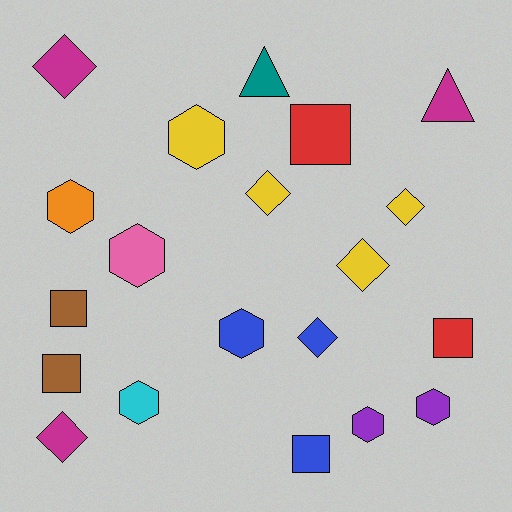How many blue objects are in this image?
There are 3 blue objects.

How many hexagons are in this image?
There are 7 hexagons.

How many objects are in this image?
There are 20 objects.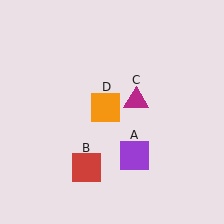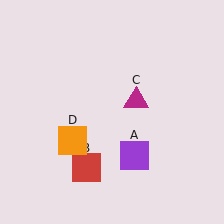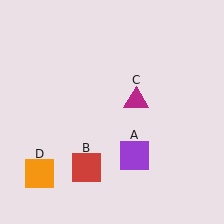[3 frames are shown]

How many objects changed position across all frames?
1 object changed position: orange square (object D).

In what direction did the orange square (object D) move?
The orange square (object D) moved down and to the left.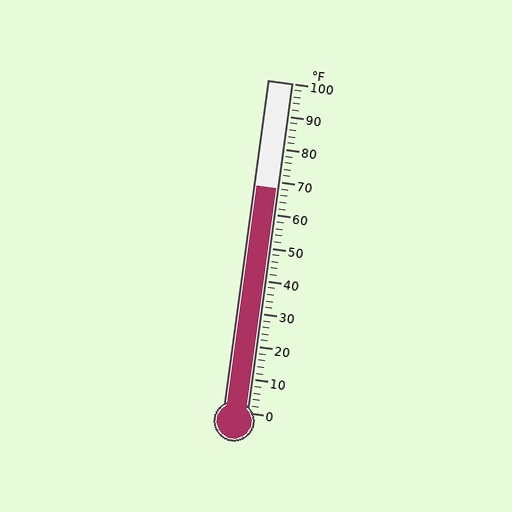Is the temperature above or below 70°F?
The temperature is below 70°F.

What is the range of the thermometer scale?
The thermometer scale ranges from 0°F to 100°F.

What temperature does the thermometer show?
The thermometer shows approximately 68°F.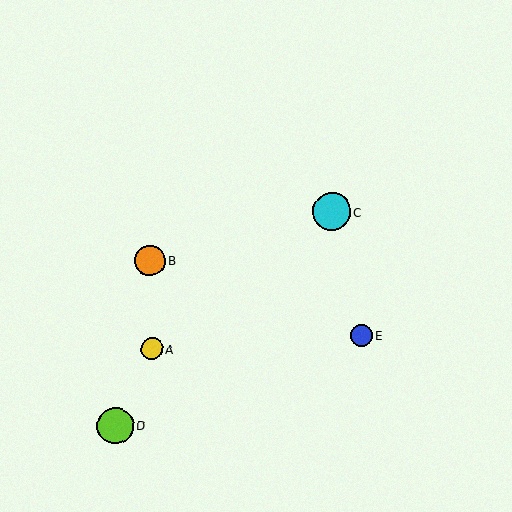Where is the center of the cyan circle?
The center of the cyan circle is at (332, 212).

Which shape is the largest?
The cyan circle (labeled C) is the largest.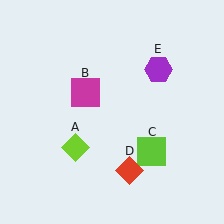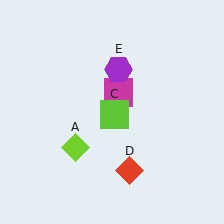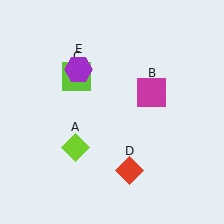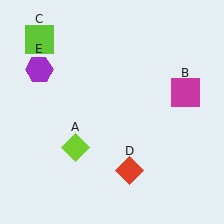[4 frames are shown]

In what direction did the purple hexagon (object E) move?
The purple hexagon (object E) moved left.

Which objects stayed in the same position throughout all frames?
Lime diamond (object A) and red diamond (object D) remained stationary.